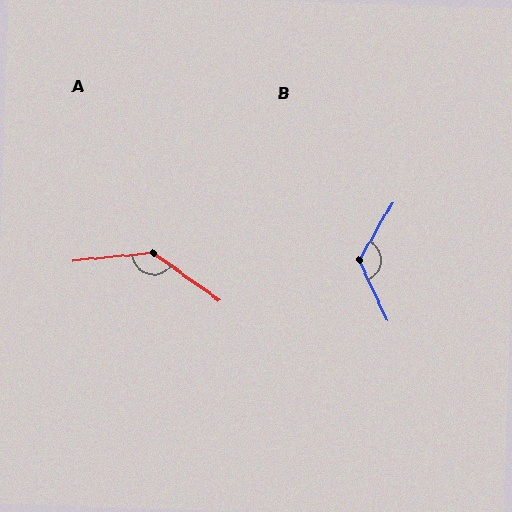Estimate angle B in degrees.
Approximately 125 degrees.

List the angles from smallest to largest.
B (125°), A (139°).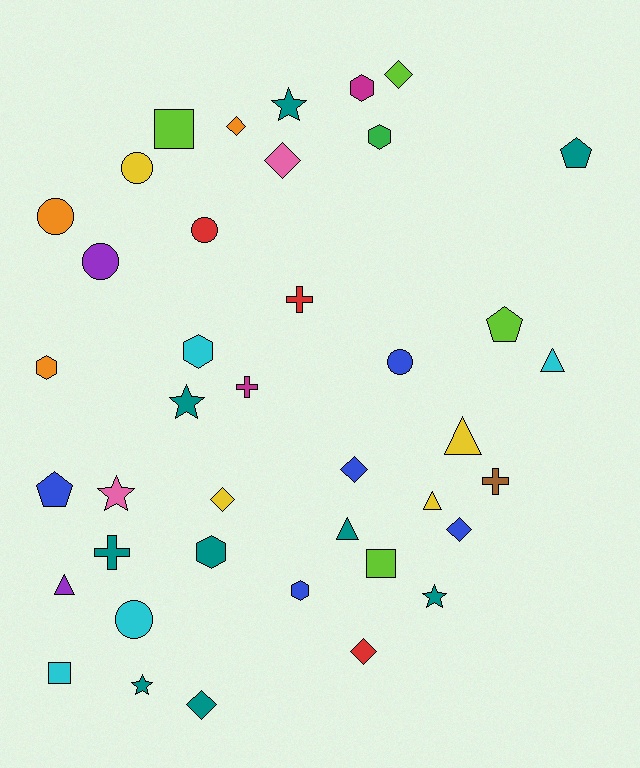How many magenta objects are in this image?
There are 2 magenta objects.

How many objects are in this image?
There are 40 objects.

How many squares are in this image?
There are 3 squares.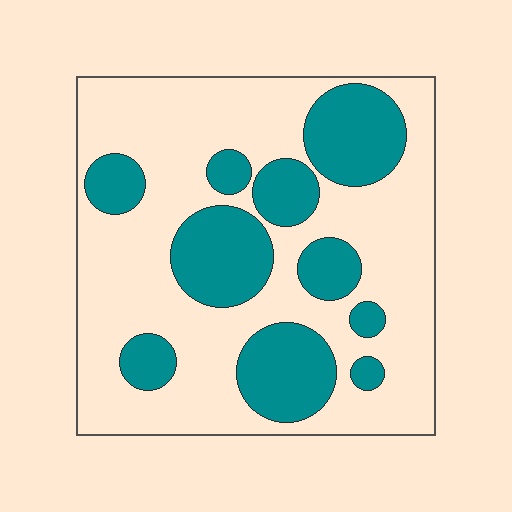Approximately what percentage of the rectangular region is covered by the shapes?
Approximately 30%.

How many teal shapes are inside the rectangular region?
10.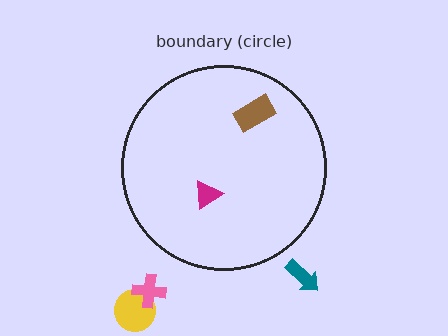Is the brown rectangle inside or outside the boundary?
Inside.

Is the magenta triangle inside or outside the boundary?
Inside.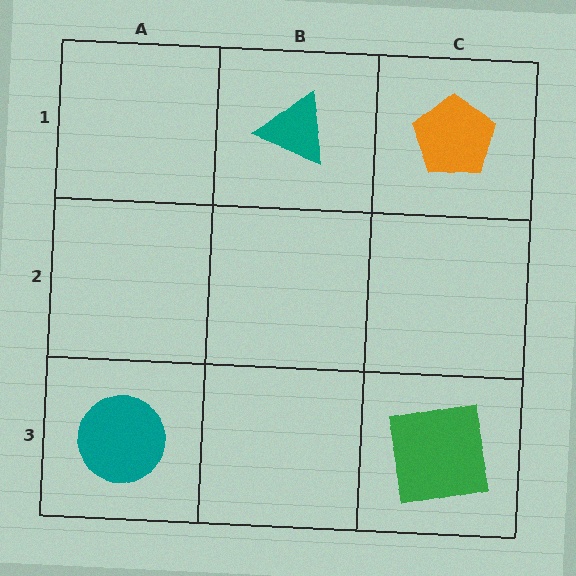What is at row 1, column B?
A teal triangle.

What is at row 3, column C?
A green square.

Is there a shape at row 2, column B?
No, that cell is empty.